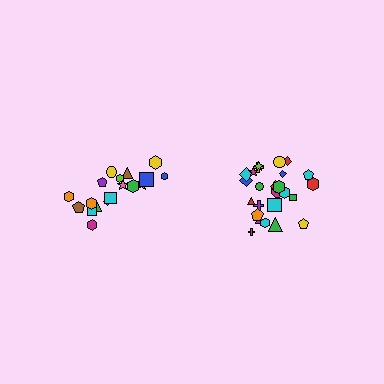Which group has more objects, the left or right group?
The right group.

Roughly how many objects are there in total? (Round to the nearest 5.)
Roughly 45 objects in total.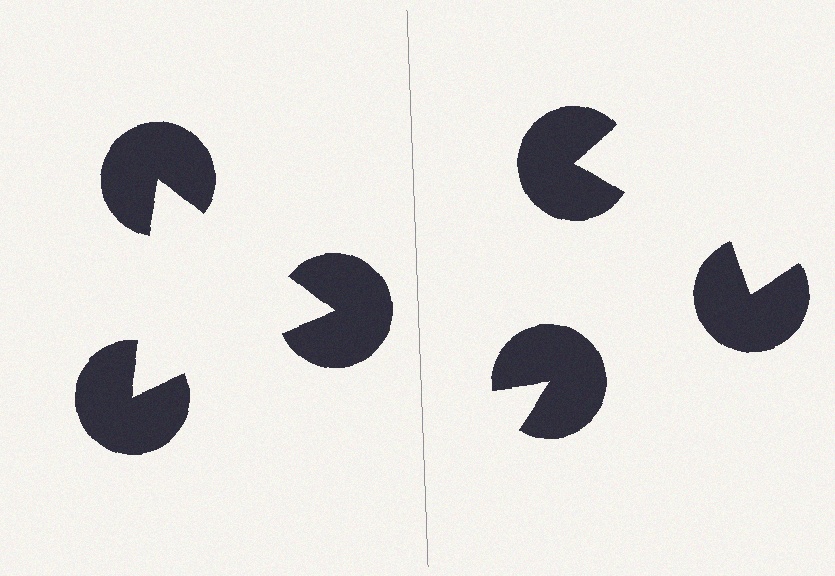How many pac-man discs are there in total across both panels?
6 — 3 on each side.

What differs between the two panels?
The pac-man discs are positioned identically on both sides; only the wedge orientations differ. On the left they align to a triangle; on the right they are misaligned.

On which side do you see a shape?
An illusory triangle appears on the left side. On the right side the wedge cuts are rotated, so no coherent shape forms.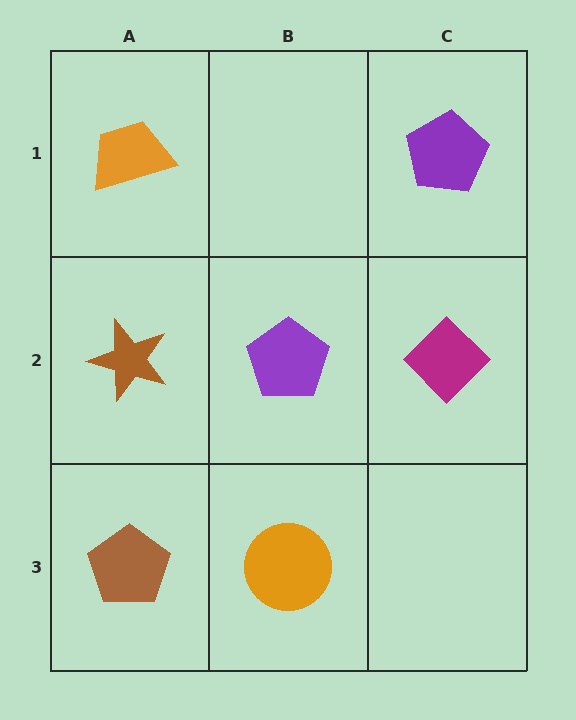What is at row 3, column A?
A brown pentagon.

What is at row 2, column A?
A brown star.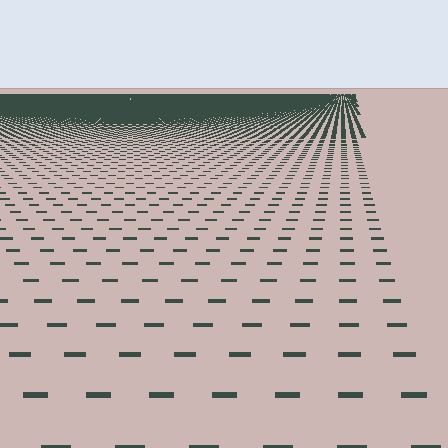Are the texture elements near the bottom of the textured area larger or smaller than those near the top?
Larger. Near the bottom, elements are closer to the viewer and appear at a bigger on-screen size.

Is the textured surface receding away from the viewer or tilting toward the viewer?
The surface is receding away from the viewer. Texture elements get smaller and denser toward the top.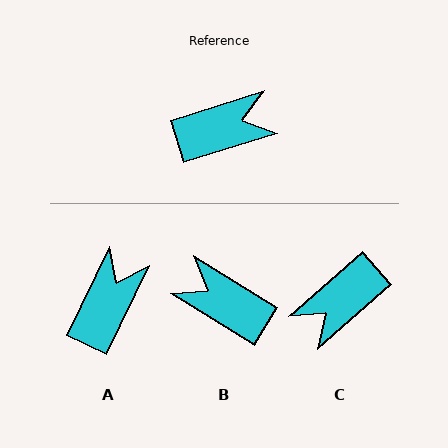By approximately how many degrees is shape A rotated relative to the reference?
Approximately 47 degrees counter-clockwise.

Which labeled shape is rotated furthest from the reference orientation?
C, about 156 degrees away.